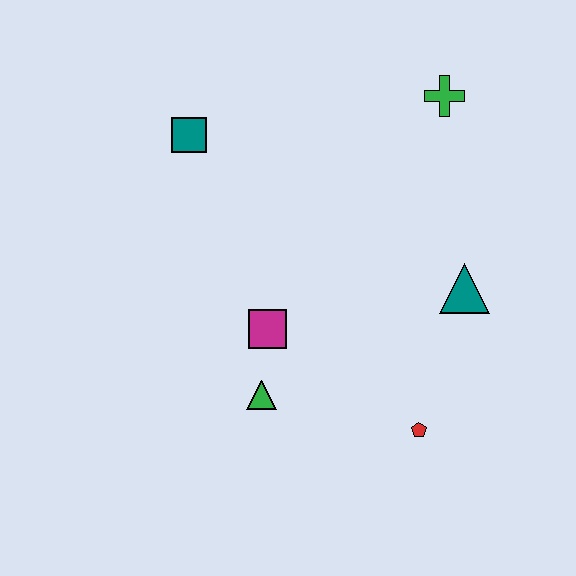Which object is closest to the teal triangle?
The red pentagon is closest to the teal triangle.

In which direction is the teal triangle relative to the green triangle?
The teal triangle is to the right of the green triangle.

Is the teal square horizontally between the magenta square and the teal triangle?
No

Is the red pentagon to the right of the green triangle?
Yes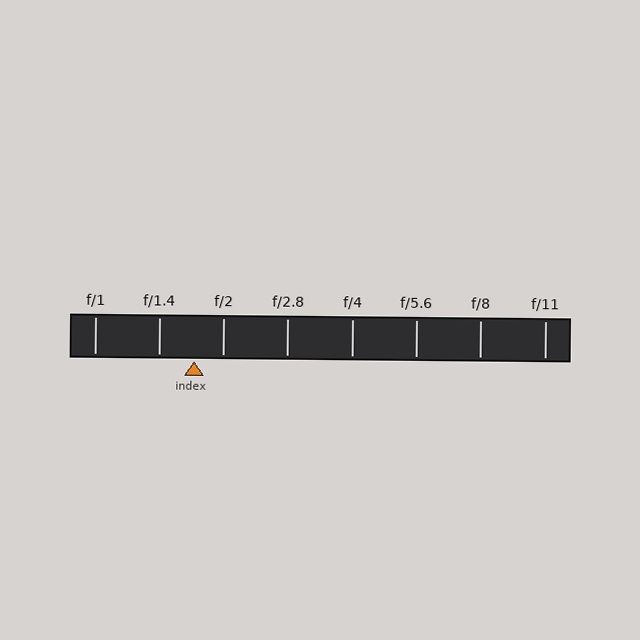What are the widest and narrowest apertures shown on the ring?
The widest aperture shown is f/1 and the narrowest is f/11.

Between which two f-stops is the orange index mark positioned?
The index mark is between f/1.4 and f/2.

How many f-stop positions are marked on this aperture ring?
There are 8 f-stop positions marked.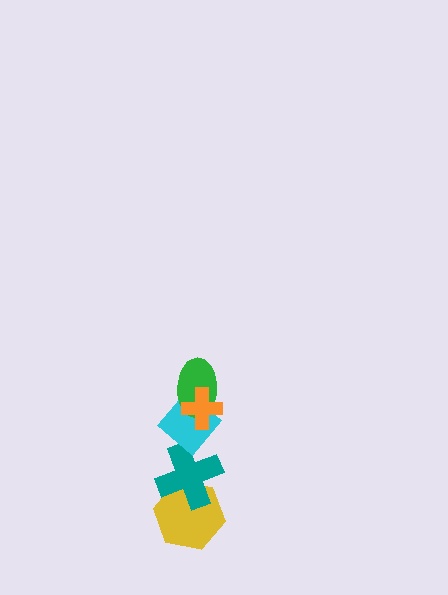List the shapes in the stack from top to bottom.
From top to bottom: the orange cross, the green ellipse, the cyan diamond, the teal cross, the yellow hexagon.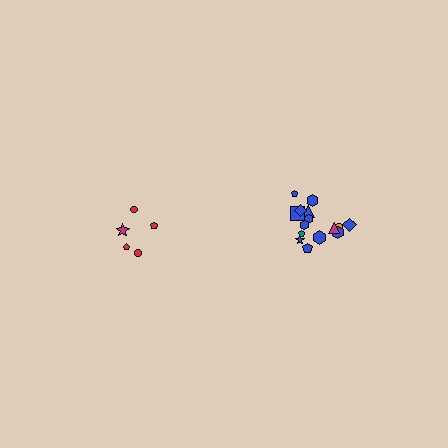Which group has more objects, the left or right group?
The right group.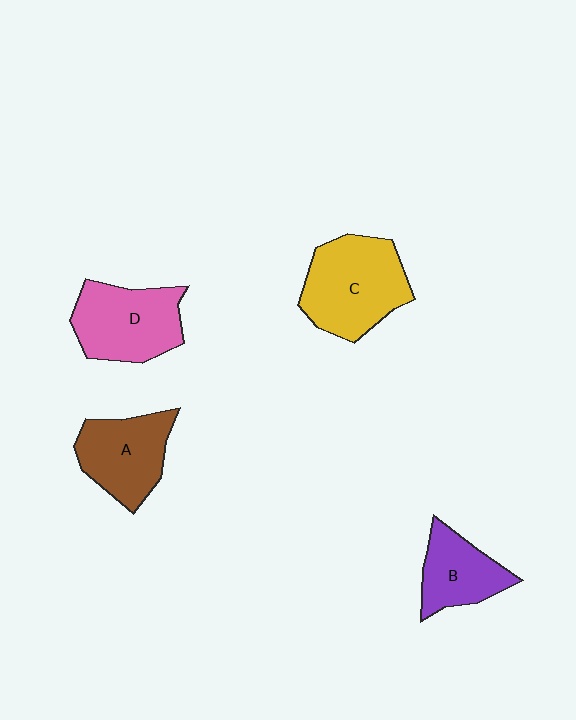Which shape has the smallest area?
Shape B (purple).